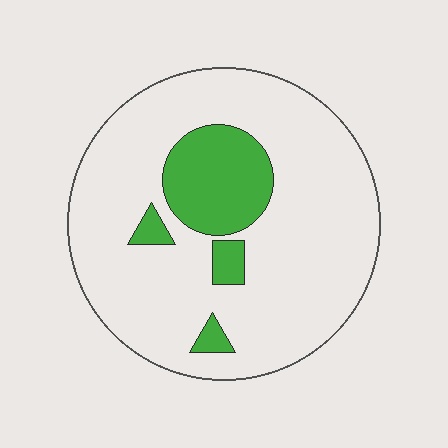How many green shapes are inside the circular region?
4.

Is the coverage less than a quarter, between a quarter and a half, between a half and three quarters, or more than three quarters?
Less than a quarter.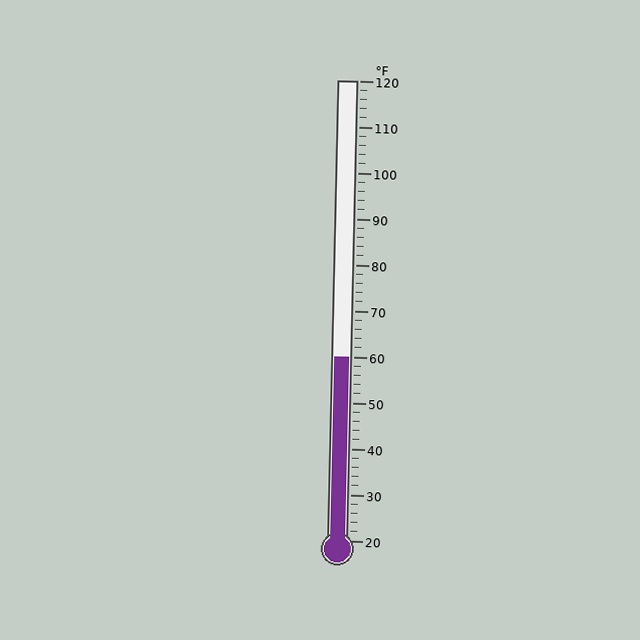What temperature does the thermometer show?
The thermometer shows approximately 60°F.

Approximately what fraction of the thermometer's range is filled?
The thermometer is filled to approximately 40% of its range.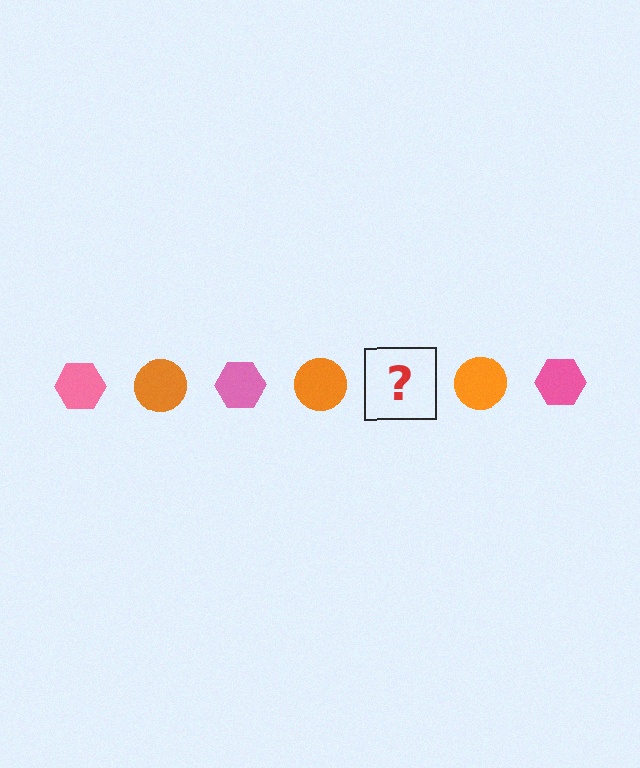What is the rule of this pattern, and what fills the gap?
The rule is that the pattern alternates between pink hexagon and orange circle. The gap should be filled with a pink hexagon.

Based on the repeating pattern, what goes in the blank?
The blank should be a pink hexagon.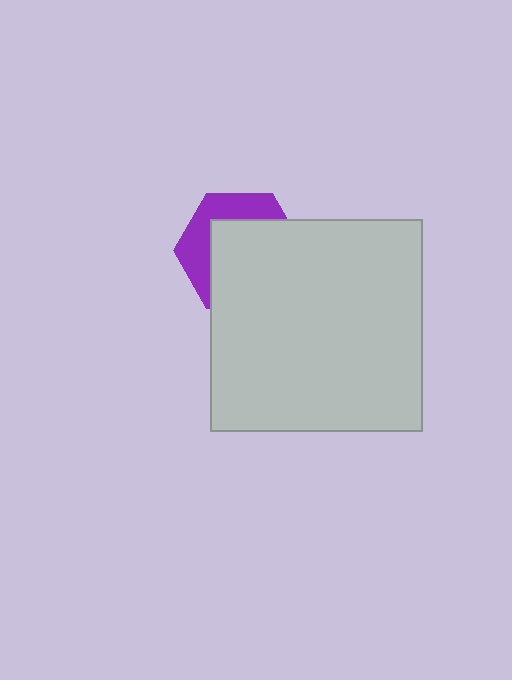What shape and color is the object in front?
The object in front is a light gray square.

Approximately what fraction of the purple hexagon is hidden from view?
Roughly 64% of the purple hexagon is hidden behind the light gray square.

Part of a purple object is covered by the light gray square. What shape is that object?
It is a hexagon.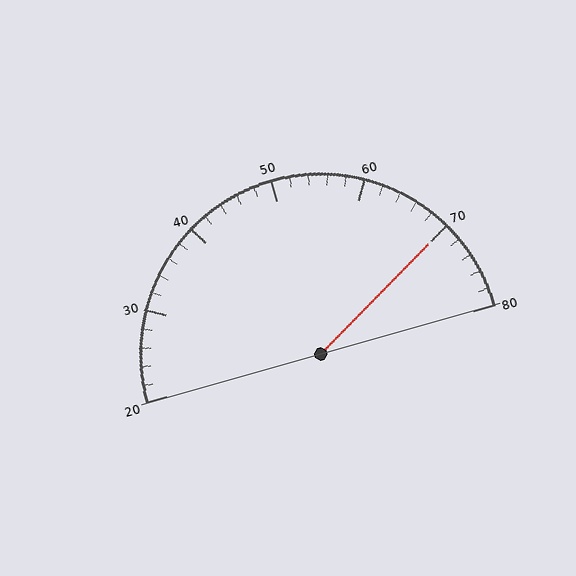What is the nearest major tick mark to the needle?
The nearest major tick mark is 70.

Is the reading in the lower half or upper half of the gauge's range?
The reading is in the upper half of the range (20 to 80).